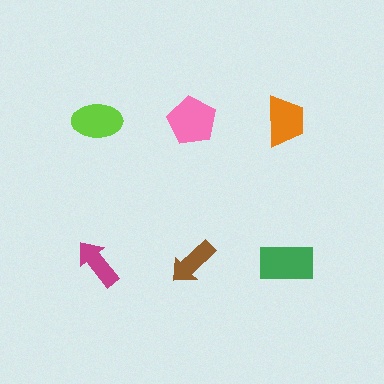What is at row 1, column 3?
An orange trapezoid.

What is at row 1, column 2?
A pink pentagon.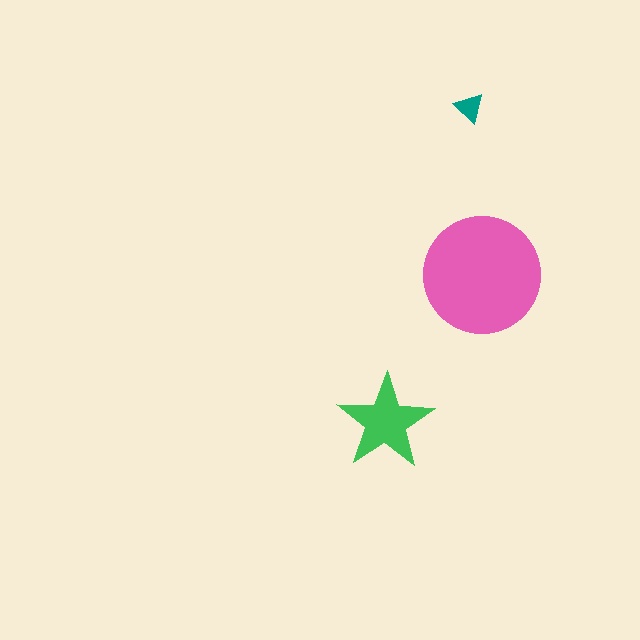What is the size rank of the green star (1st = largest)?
2nd.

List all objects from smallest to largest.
The teal triangle, the green star, the pink circle.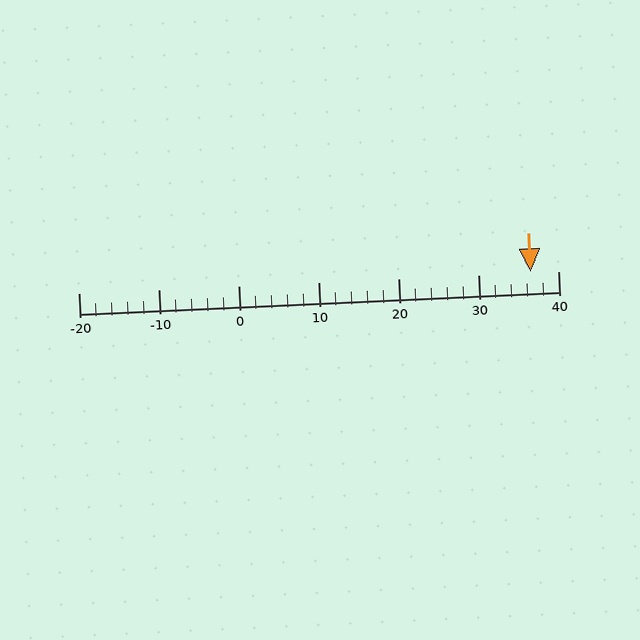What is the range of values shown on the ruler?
The ruler shows values from -20 to 40.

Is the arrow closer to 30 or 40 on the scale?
The arrow is closer to 40.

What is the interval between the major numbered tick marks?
The major tick marks are spaced 10 units apart.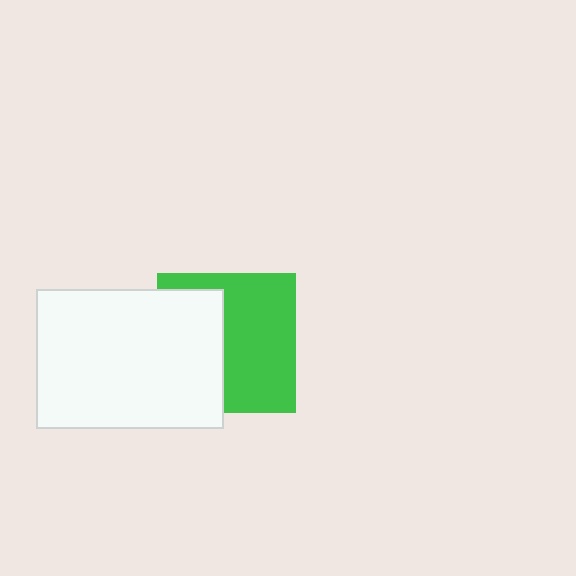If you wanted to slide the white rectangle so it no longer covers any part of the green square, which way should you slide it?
Slide it left — that is the most direct way to separate the two shapes.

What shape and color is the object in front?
The object in front is a white rectangle.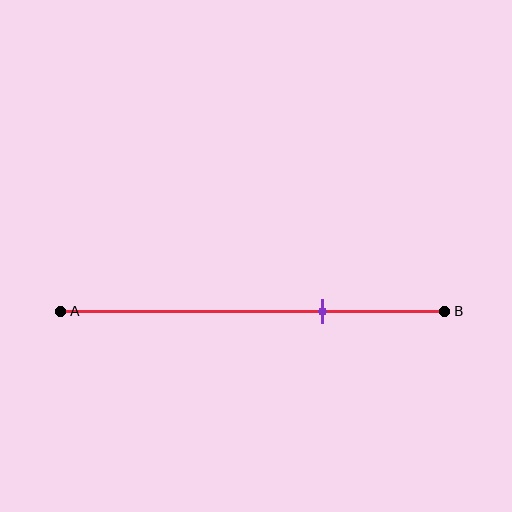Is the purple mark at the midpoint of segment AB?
No, the mark is at about 70% from A, not at the 50% midpoint.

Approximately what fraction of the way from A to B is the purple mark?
The purple mark is approximately 70% of the way from A to B.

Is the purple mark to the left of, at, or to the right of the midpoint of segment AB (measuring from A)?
The purple mark is to the right of the midpoint of segment AB.